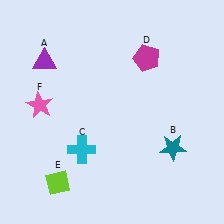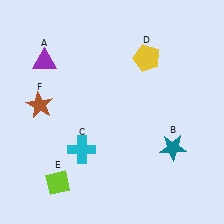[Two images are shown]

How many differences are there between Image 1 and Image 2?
There are 2 differences between the two images.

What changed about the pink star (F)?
In Image 1, F is pink. In Image 2, it changed to brown.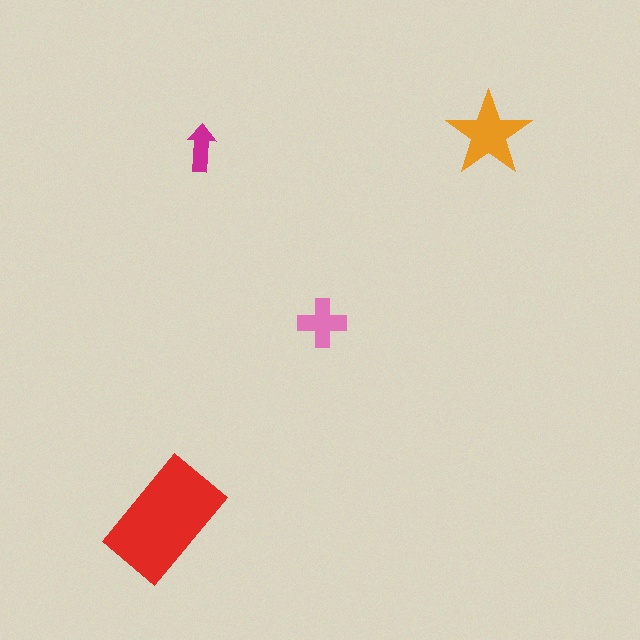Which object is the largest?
The red rectangle.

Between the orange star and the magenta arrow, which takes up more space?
The orange star.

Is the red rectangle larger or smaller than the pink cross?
Larger.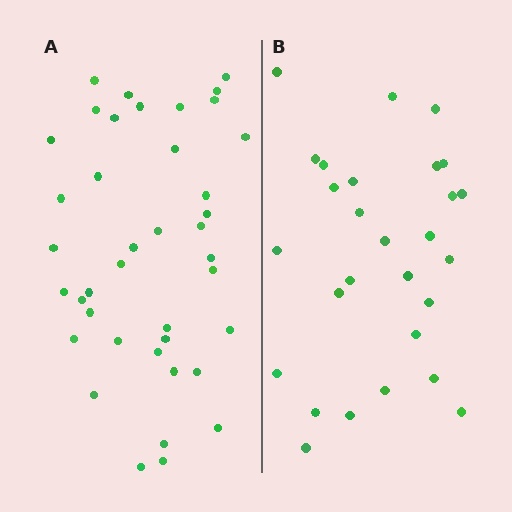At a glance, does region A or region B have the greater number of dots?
Region A (the left region) has more dots.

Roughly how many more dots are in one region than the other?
Region A has roughly 12 or so more dots than region B.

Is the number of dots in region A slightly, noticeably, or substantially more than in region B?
Region A has noticeably more, but not dramatically so. The ratio is roughly 1.4 to 1.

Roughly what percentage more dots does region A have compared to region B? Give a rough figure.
About 45% more.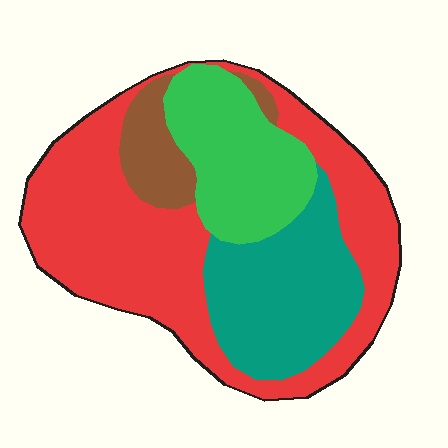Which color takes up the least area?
Brown, at roughly 10%.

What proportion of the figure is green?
Green covers 20% of the figure.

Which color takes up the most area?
Red, at roughly 50%.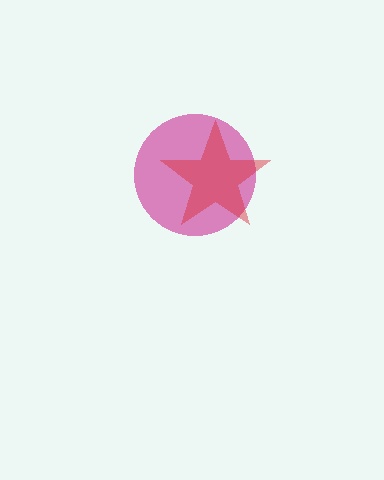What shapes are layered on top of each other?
The layered shapes are: a magenta circle, a red star.